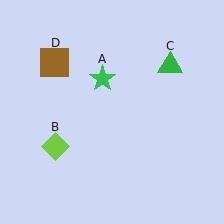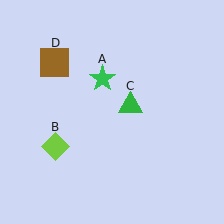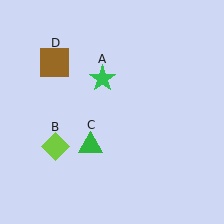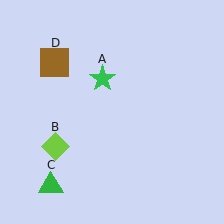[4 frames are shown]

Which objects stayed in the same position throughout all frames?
Green star (object A) and lime diamond (object B) and brown square (object D) remained stationary.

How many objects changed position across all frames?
1 object changed position: green triangle (object C).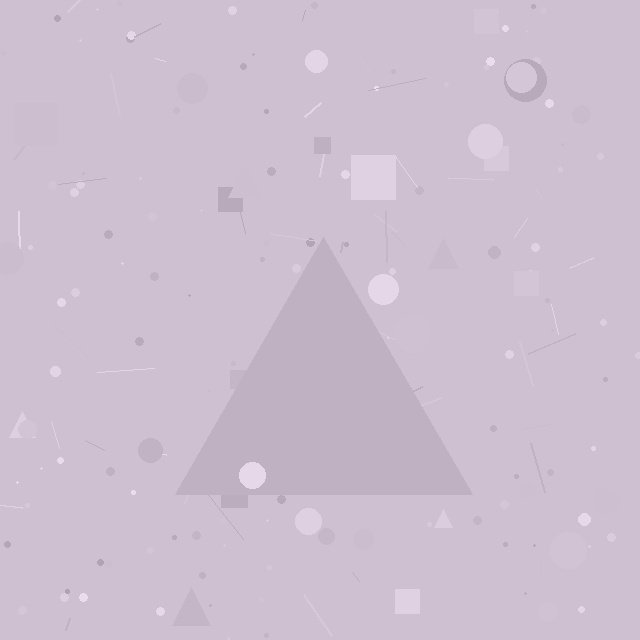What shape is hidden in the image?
A triangle is hidden in the image.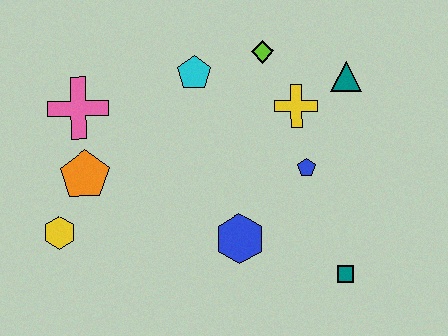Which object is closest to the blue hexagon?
The blue pentagon is closest to the blue hexagon.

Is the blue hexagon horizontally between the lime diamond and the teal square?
No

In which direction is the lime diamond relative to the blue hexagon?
The lime diamond is above the blue hexagon.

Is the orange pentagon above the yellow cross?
No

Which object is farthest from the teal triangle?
The yellow hexagon is farthest from the teal triangle.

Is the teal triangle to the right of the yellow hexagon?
Yes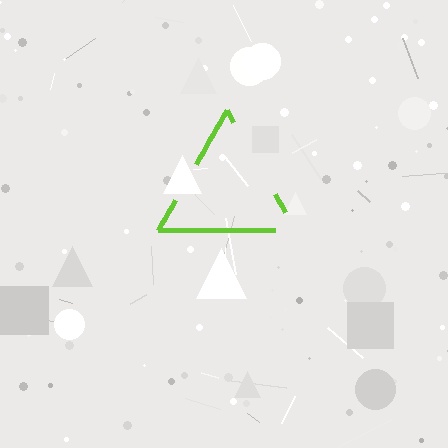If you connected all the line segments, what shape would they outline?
They would outline a triangle.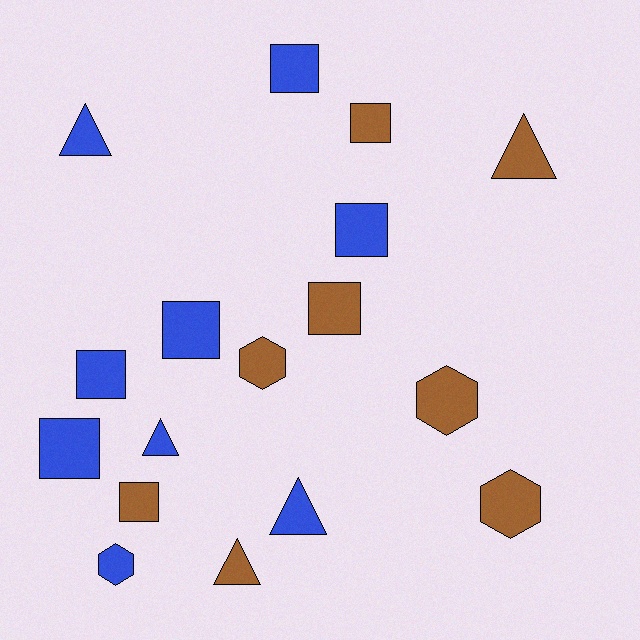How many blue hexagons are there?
There is 1 blue hexagon.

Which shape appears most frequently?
Square, with 8 objects.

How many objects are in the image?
There are 17 objects.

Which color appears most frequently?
Blue, with 9 objects.